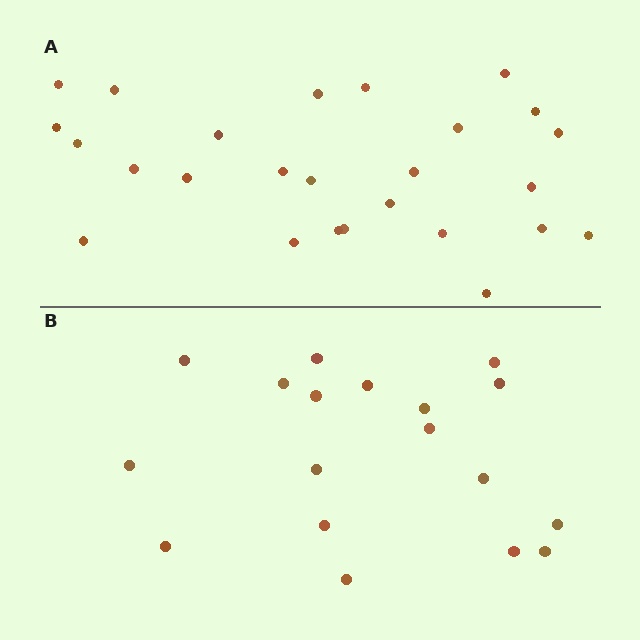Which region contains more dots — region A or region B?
Region A (the top region) has more dots.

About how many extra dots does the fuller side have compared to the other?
Region A has roughly 8 or so more dots than region B.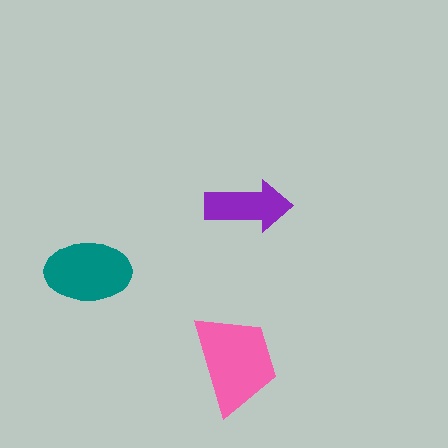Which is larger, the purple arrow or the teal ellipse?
The teal ellipse.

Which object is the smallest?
The purple arrow.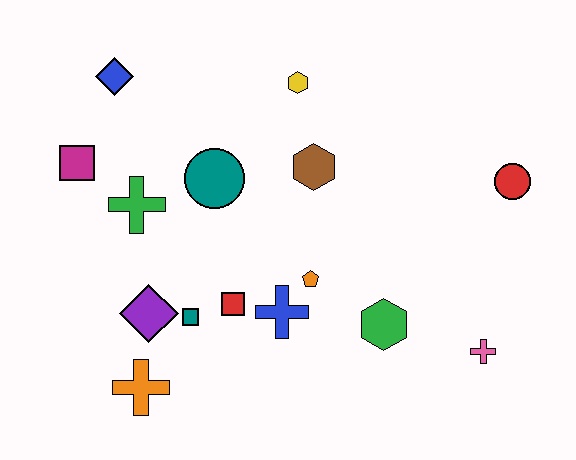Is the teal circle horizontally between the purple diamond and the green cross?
No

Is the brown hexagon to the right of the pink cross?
No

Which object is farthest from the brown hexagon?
The orange cross is farthest from the brown hexagon.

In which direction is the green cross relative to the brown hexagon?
The green cross is to the left of the brown hexagon.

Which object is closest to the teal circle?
The green cross is closest to the teal circle.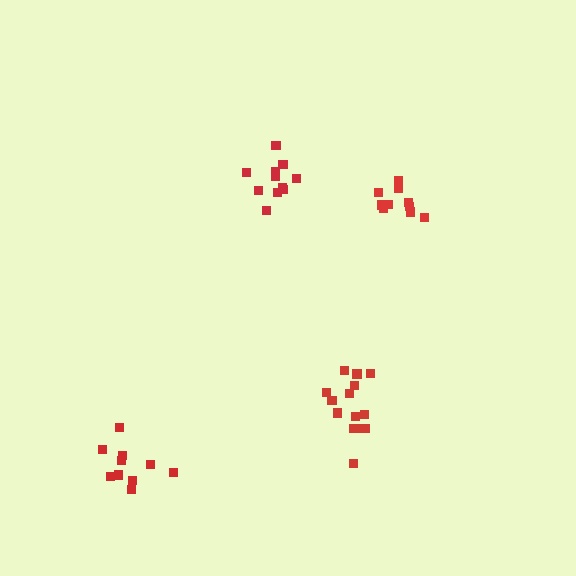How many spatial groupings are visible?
There are 4 spatial groupings.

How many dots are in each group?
Group 1: 14 dots, Group 2: 10 dots, Group 3: 11 dots, Group 4: 10 dots (45 total).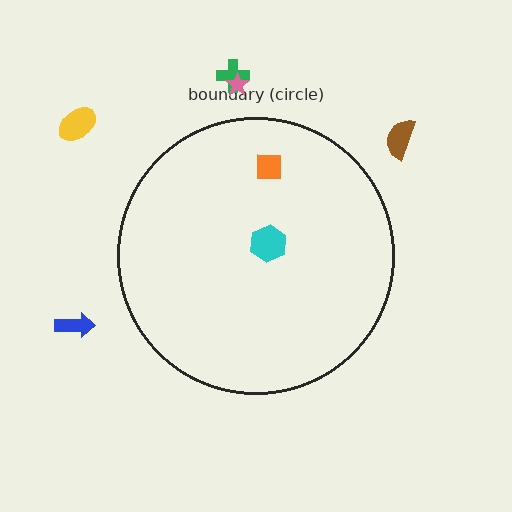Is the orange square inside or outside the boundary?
Inside.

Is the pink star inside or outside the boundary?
Outside.